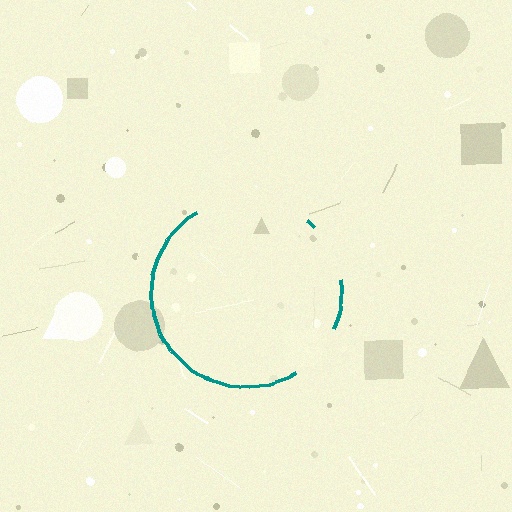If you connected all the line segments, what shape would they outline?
They would outline a circle.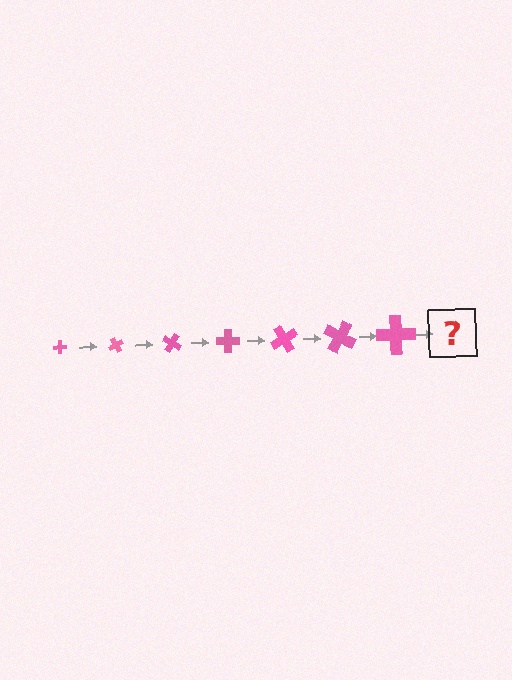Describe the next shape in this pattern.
It should be a cross, larger than the previous one and rotated 420 degrees from the start.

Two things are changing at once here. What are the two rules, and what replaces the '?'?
The two rules are that the cross grows larger each step and it rotates 60 degrees each step. The '?' should be a cross, larger than the previous one and rotated 420 degrees from the start.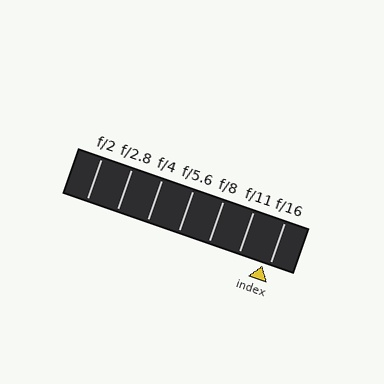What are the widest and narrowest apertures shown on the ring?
The widest aperture shown is f/2 and the narrowest is f/16.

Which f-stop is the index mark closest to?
The index mark is closest to f/16.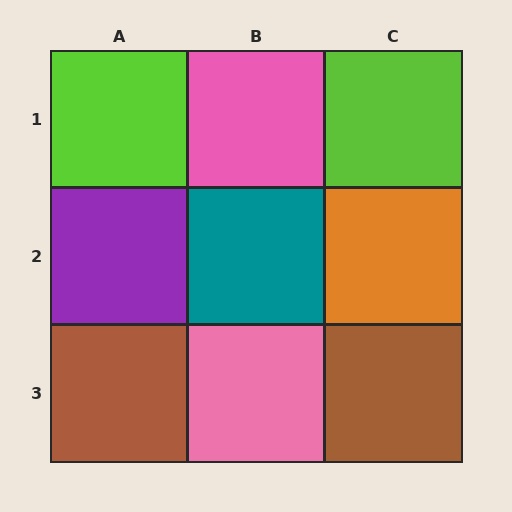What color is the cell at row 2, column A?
Purple.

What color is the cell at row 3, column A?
Brown.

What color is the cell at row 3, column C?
Brown.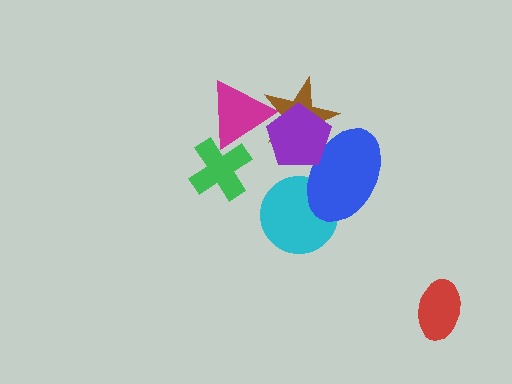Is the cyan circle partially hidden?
Yes, it is partially covered by another shape.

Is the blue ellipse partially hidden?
Yes, it is partially covered by another shape.